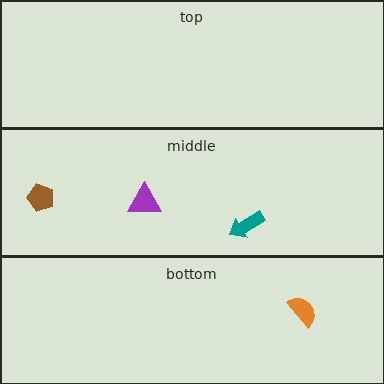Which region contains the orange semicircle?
The bottom region.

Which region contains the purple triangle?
The middle region.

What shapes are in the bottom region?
The orange semicircle.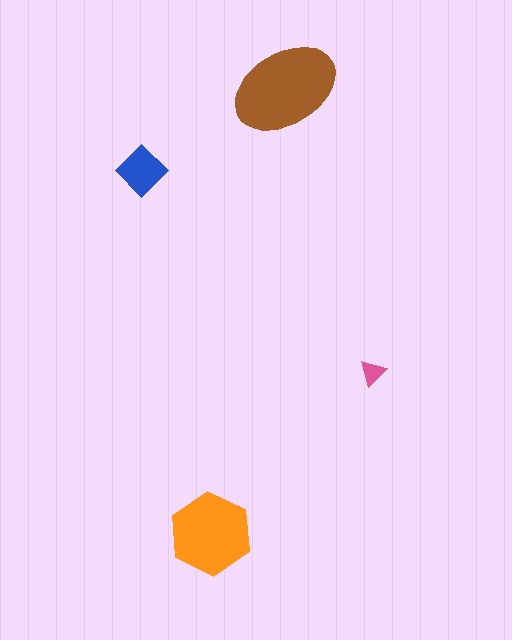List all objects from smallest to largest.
The pink triangle, the blue diamond, the orange hexagon, the brown ellipse.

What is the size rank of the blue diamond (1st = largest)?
3rd.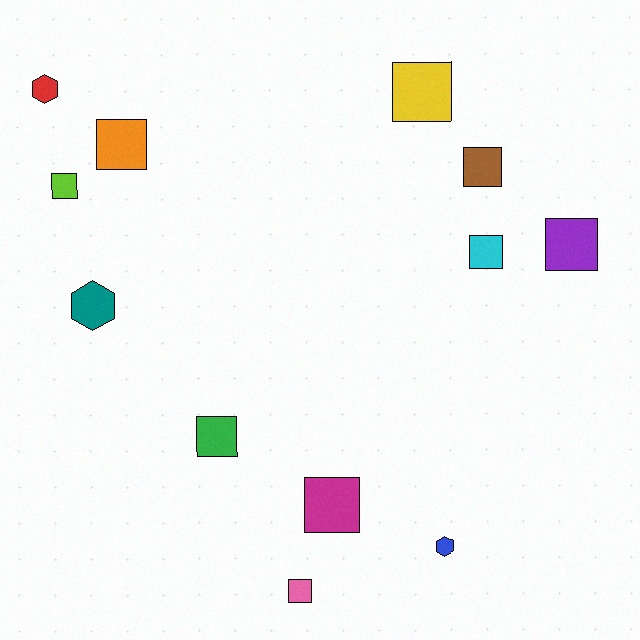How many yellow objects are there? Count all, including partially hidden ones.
There is 1 yellow object.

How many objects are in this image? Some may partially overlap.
There are 12 objects.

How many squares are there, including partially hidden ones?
There are 9 squares.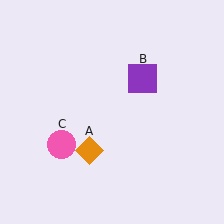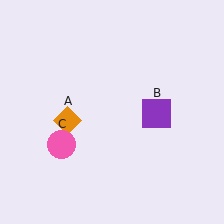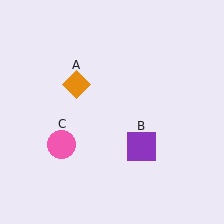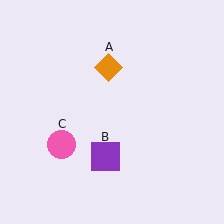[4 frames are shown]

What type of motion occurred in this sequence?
The orange diamond (object A), purple square (object B) rotated clockwise around the center of the scene.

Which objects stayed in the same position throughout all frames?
Pink circle (object C) remained stationary.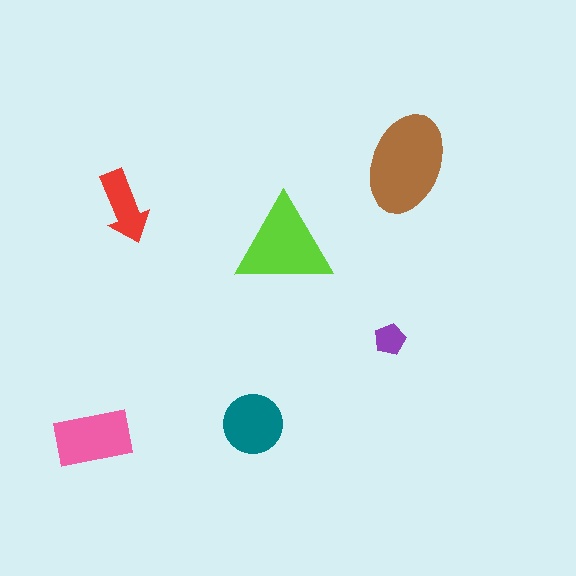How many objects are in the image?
There are 6 objects in the image.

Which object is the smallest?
The purple pentagon.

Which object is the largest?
The brown ellipse.